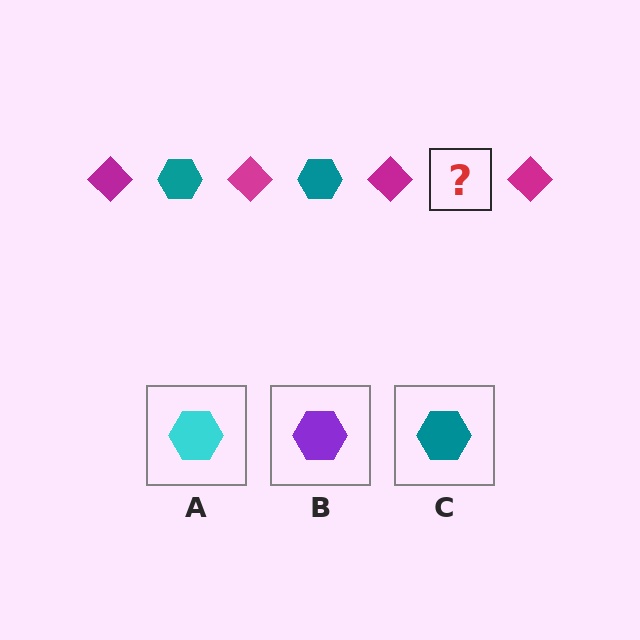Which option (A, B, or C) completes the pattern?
C.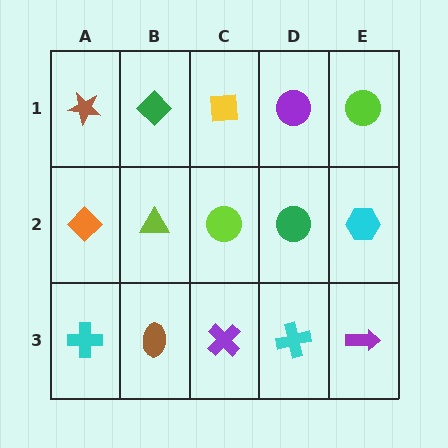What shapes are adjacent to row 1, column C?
A lime circle (row 2, column C), a green diamond (row 1, column B), a purple circle (row 1, column D).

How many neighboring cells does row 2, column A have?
3.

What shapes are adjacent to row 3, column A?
An orange diamond (row 2, column A), a brown ellipse (row 3, column B).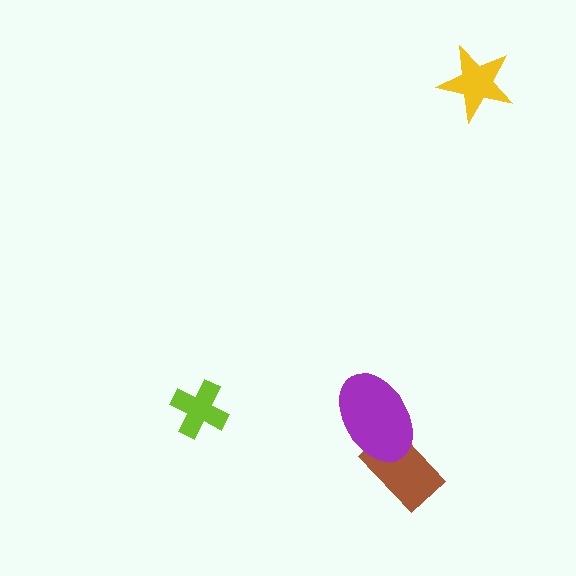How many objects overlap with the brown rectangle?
1 object overlaps with the brown rectangle.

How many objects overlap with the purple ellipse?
1 object overlaps with the purple ellipse.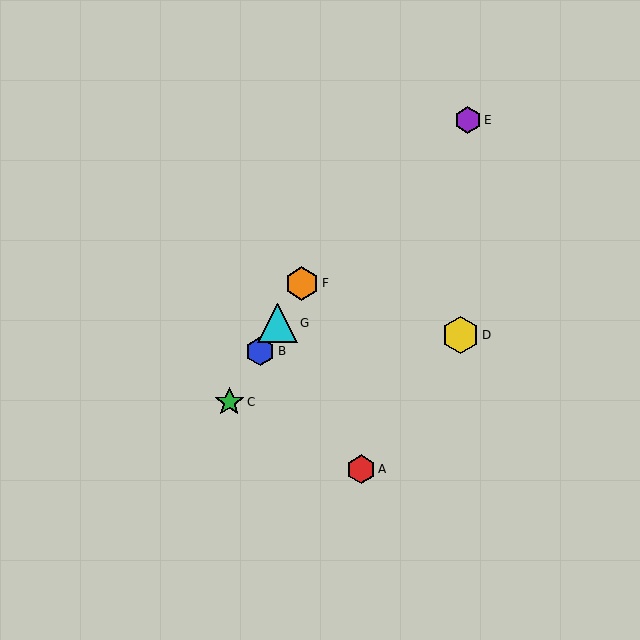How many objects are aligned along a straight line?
4 objects (B, C, F, G) are aligned along a straight line.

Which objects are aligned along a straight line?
Objects B, C, F, G are aligned along a straight line.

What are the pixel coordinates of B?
Object B is at (260, 351).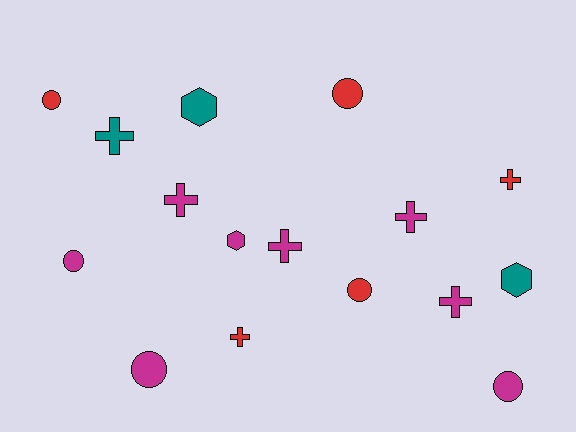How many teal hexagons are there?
There are 2 teal hexagons.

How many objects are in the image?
There are 16 objects.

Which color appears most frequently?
Magenta, with 8 objects.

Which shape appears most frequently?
Cross, with 7 objects.